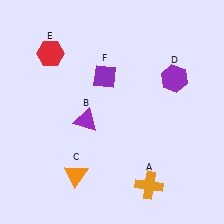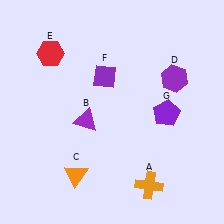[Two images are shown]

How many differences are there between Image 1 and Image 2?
There is 1 difference between the two images.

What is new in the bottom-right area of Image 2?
A purple pentagon (G) was added in the bottom-right area of Image 2.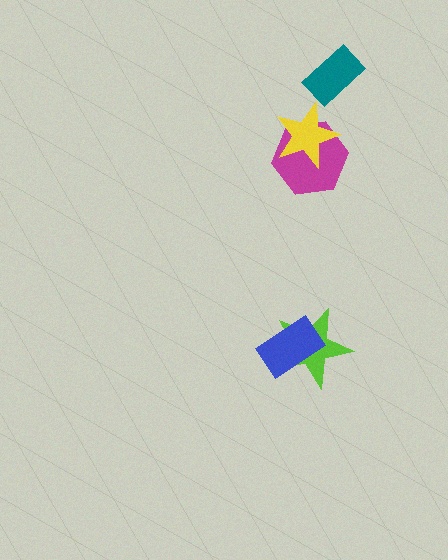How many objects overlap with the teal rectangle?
0 objects overlap with the teal rectangle.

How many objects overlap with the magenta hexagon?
1 object overlaps with the magenta hexagon.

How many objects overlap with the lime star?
1 object overlaps with the lime star.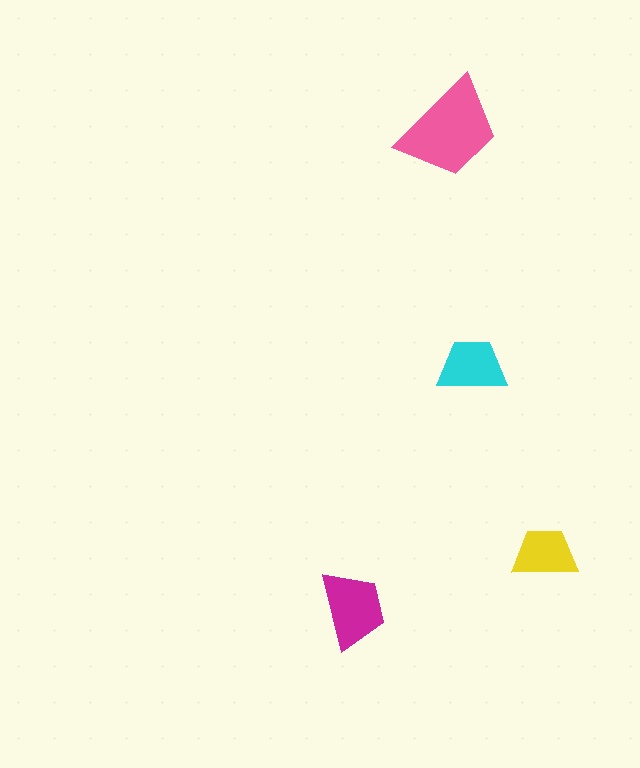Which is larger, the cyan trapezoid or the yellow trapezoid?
The cyan one.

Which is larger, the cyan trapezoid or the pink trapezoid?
The pink one.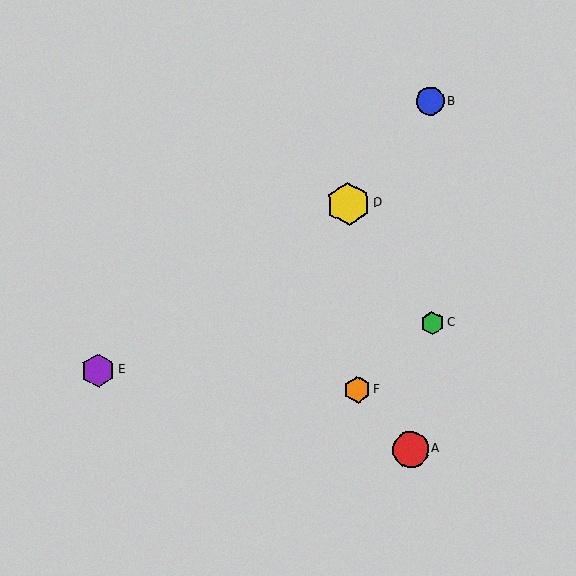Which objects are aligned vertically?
Objects D, F are aligned vertically.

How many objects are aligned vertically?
2 objects (D, F) are aligned vertically.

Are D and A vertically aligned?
No, D is at x≈348 and A is at x≈411.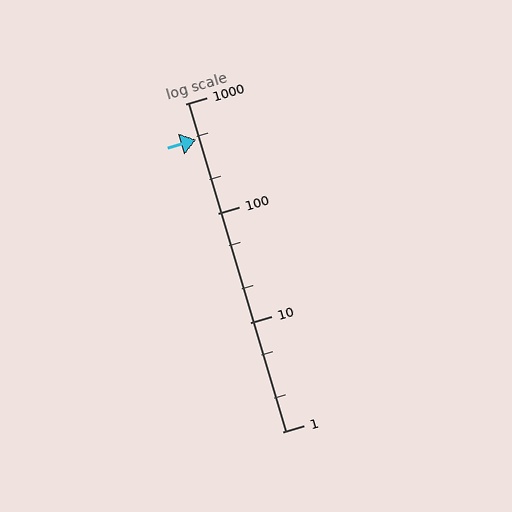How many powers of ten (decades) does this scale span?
The scale spans 3 decades, from 1 to 1000.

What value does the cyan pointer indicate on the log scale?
The pointer indicates approximately 470.